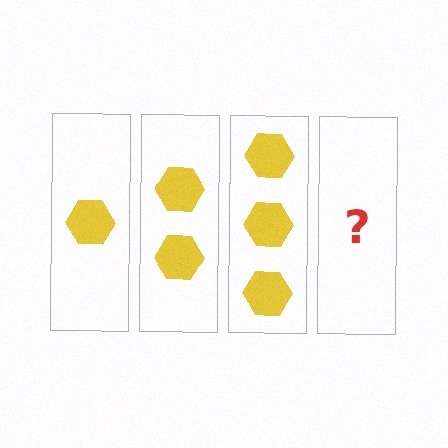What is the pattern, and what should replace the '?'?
The pattern is that each step adds one more hexagon. The '?' should be 4 hexagons.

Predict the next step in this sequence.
The next step is 4 hexagons.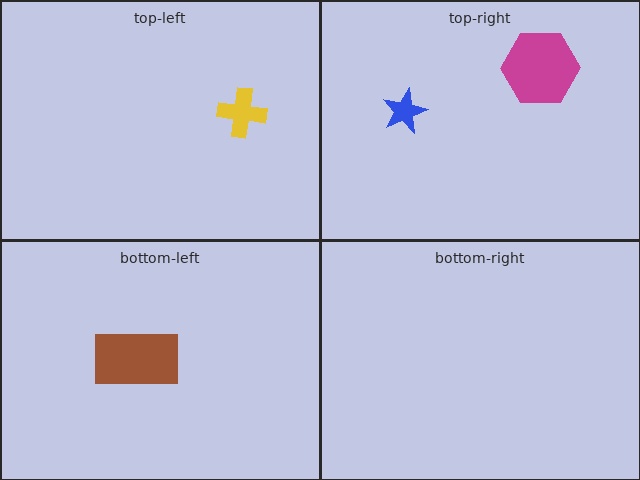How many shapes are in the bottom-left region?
1.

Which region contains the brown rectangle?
The bottom-left region.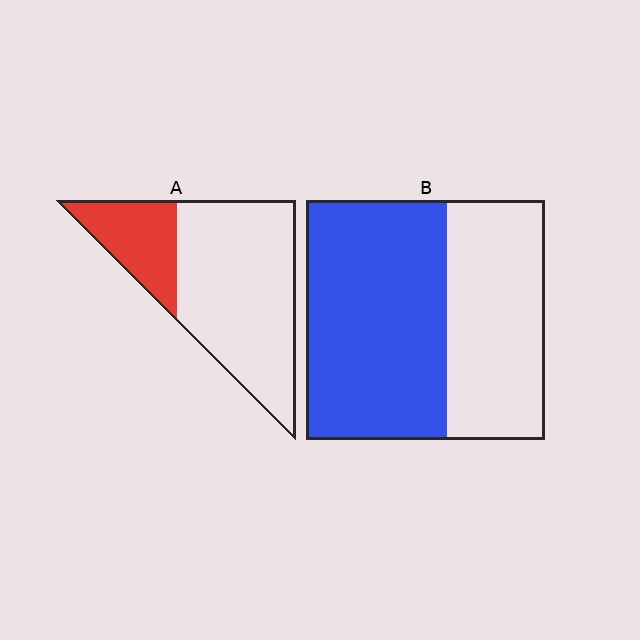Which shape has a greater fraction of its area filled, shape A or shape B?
Shape B.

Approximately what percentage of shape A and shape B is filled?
A is approximately 25% and B is approximately 60%.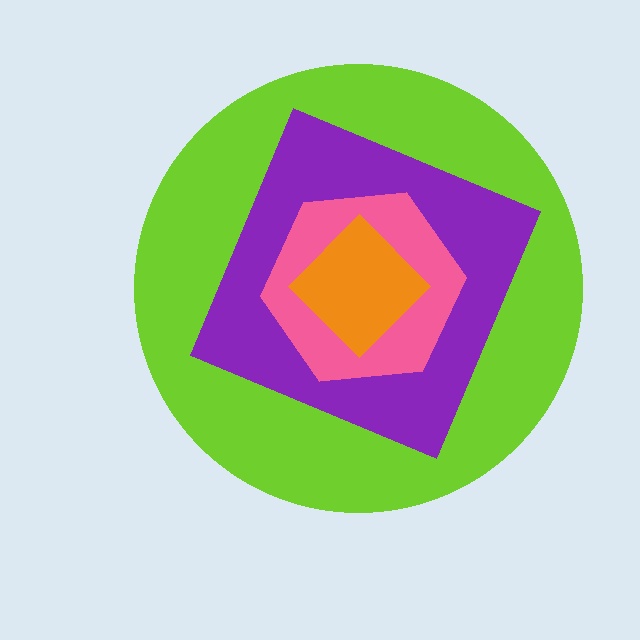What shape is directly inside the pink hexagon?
The orange diamond.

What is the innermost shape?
The orange diamond.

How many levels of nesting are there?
4.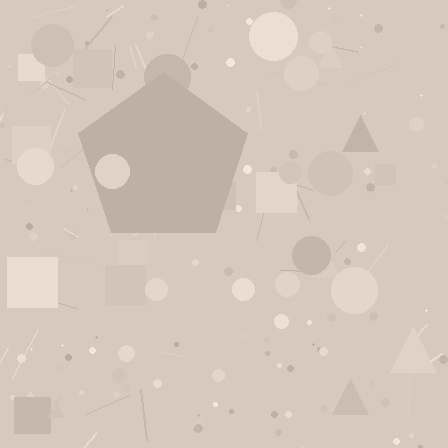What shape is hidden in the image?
A pentagon is hidden in the image.